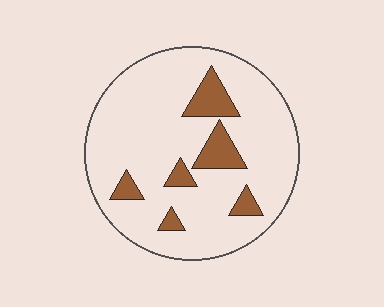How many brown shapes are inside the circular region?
6.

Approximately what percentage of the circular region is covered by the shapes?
Approximately 15%.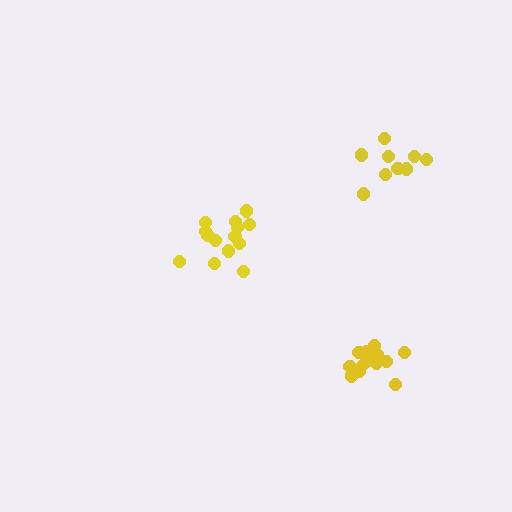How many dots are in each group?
Group 1: 14 dots, Group 2: 15 dots, Group 3: 9 dots (38 total).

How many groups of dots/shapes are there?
There are 3 groups.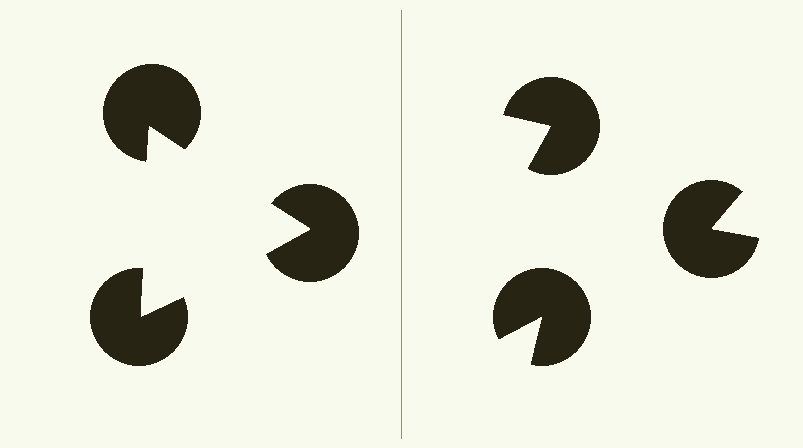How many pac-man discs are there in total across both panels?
6 — 3 on each side.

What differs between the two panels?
The pac-man discs are positioned identically on both sides; only the wedge orientations differ. On the left they align to a triangle; on the right they are misaligned.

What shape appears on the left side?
An illusory triangle.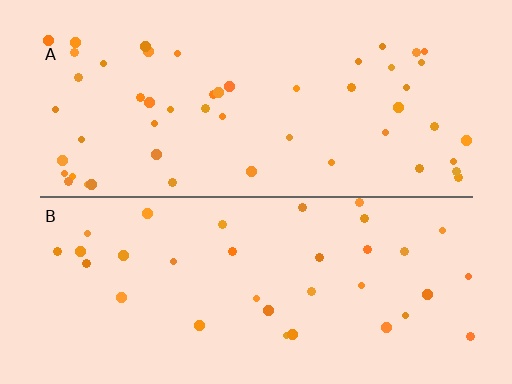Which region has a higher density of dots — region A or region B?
A (the top).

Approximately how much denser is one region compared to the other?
Approximately 1.5× — region A over region B.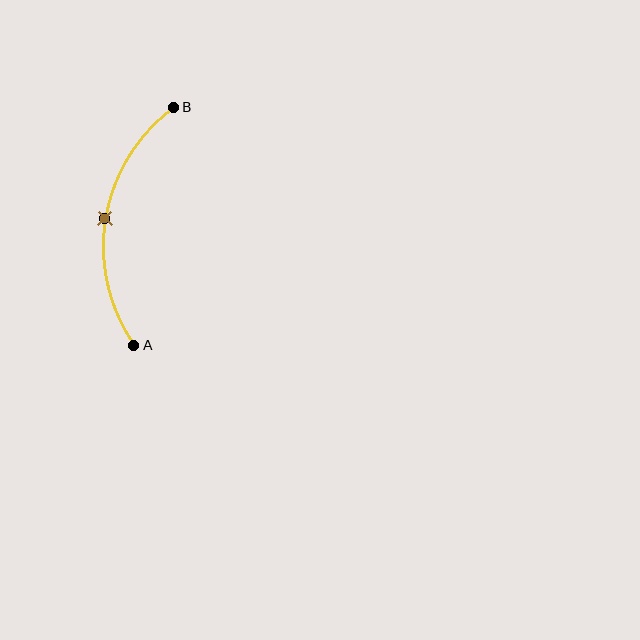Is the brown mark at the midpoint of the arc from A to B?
Yes. The brown mark lies on the arc at equal arc-length from both A and B — it is the arc midpoint.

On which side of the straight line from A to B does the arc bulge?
The arc bulges to the left of the straight line connecting A and B.